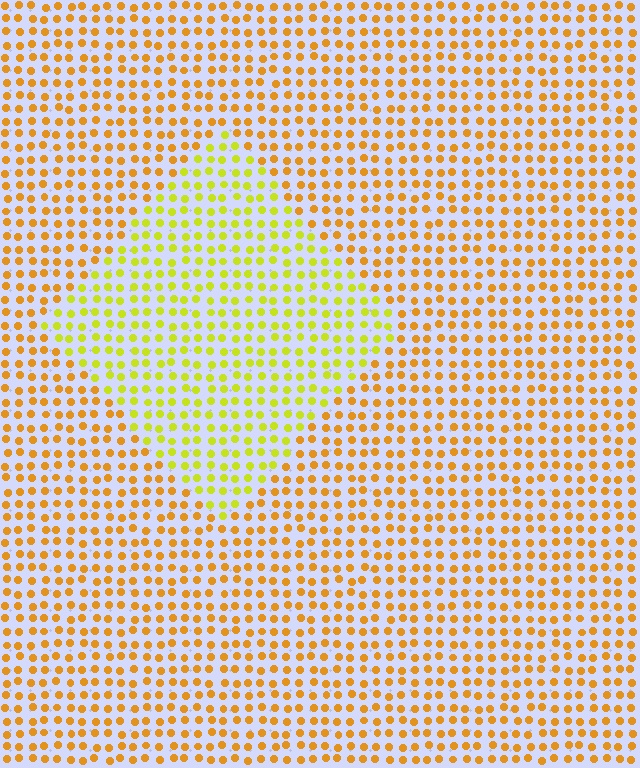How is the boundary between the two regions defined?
The boundary is defined purely by a slight shift in hue (about 33 degrees). Spacing, size, and orientation are identical on both sides.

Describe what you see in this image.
The image is filled with small orange elements in a uniform arrangement. A diamond-shaped region is visible where the elements are tinted to a slightly different hue, forming a subtle color boundary.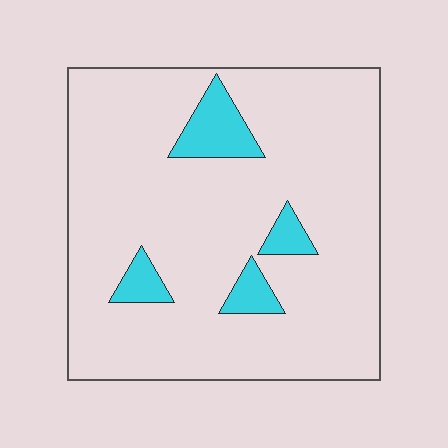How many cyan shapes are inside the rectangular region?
4.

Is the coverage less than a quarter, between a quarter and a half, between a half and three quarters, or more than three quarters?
Less than a quarter.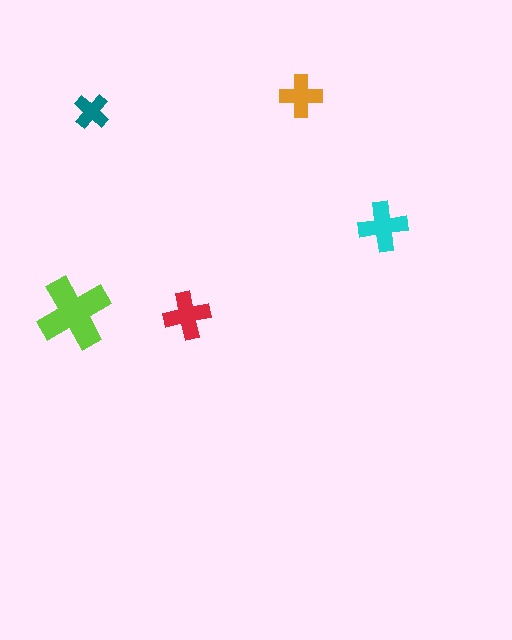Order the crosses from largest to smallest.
the lime one, the cyan one, the red one, the orange one, the teal one.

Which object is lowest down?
The red cross is bottommost.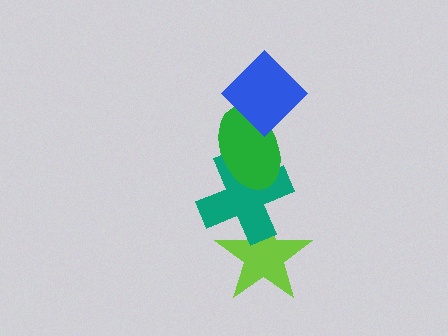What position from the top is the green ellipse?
The green ellipse is 2nd from the top.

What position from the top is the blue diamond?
The blue diamond is 1st from the top.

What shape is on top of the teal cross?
The green ellipse is on top of the teal cross.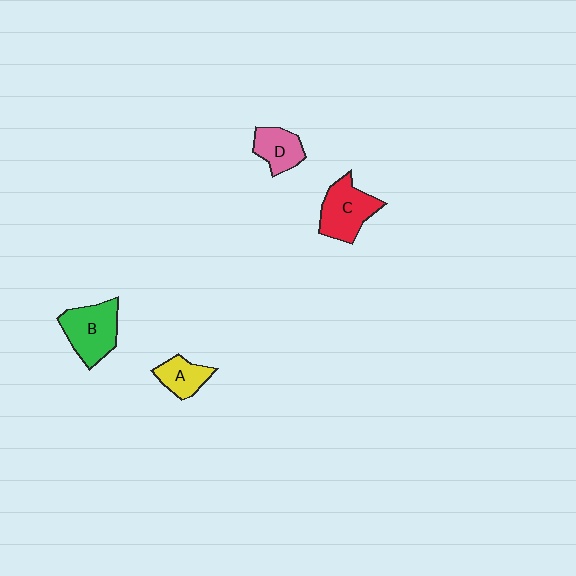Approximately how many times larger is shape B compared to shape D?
Approximately 1.5 times.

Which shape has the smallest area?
Shape A (yellow).